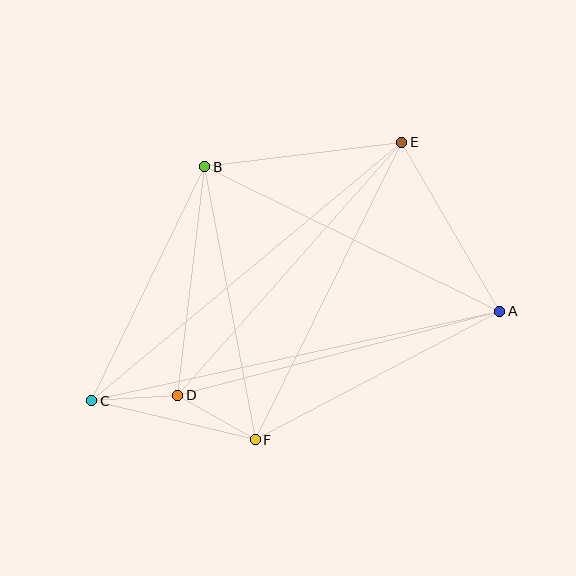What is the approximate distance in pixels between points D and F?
The distance between D and F is approximately 89 pixels.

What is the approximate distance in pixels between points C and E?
The distance between C and E is approximately 404 pixels.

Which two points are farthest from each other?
Points A and C are farthest from each other.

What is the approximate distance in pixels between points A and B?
The distance between A and B is approximately 329 pixels.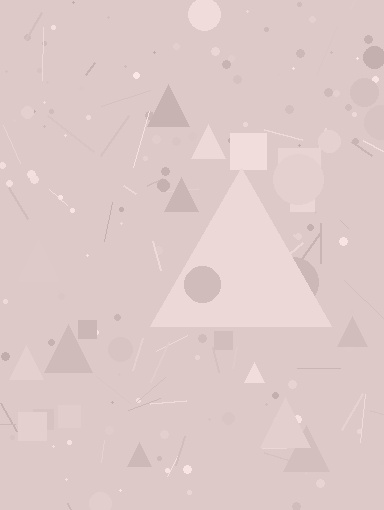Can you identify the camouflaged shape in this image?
The camouflaged shape is a triangle.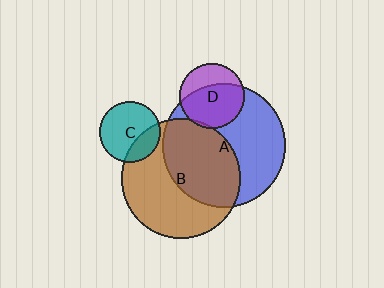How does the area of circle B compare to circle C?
Approximately 3.8 times.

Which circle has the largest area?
Circle A (blue).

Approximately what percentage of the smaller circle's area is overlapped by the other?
Approximately 45%.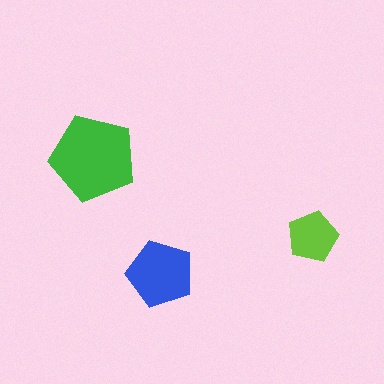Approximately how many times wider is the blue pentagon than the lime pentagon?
About 1.5 times wider.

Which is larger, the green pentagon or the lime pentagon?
The green one.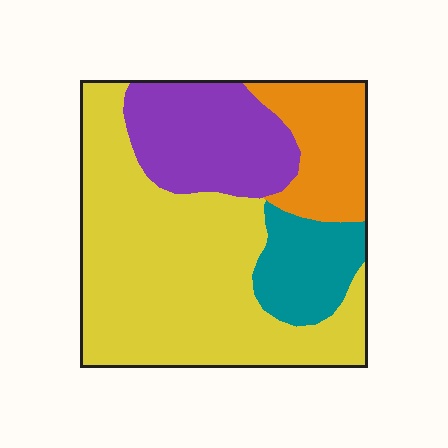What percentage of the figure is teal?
Teal covers 12% of the figure.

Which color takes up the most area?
Yellow, at roughly 55%.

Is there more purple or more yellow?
Yellow.